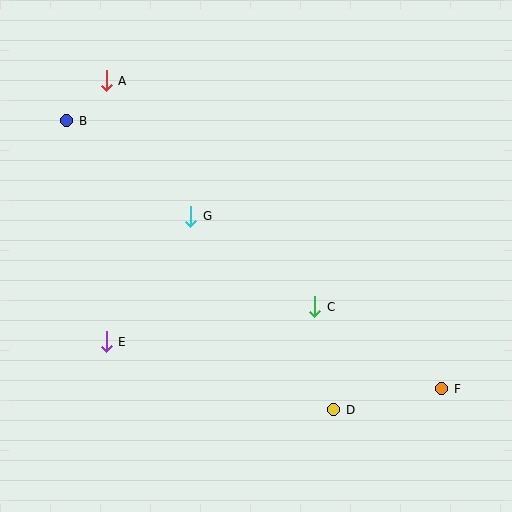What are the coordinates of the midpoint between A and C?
The midpoint between A and C is at (211, 194).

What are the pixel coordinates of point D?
Point D is at (334, 410).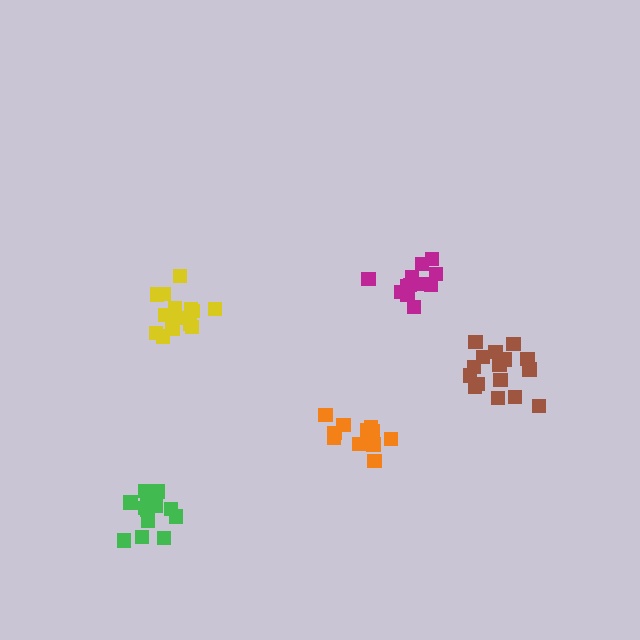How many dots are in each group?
Group 1: 12 dots, Group 2: 16 dots, Group 3: 16 dots, Group 4: 12 dots, Group 5: 13 dots (69 total).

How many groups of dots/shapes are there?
There are 5 groups.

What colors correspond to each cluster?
The clusters are colored: orange, brown, yellow, magenta, green.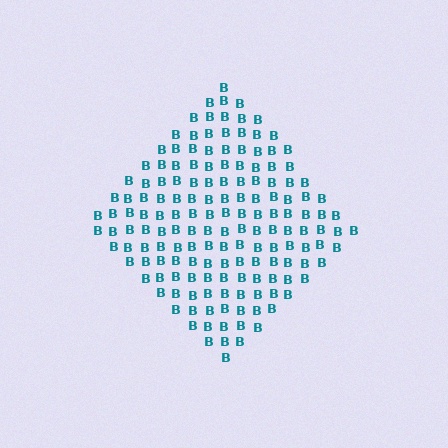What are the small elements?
The small elements are letter B's.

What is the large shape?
The large shape is a diamond.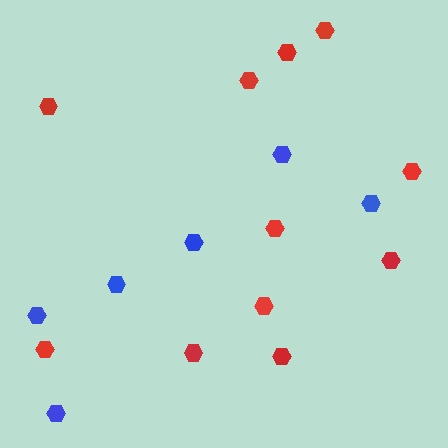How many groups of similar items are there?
There are 2 groups: one group of red hexagons (11) and one group of blue hexagons (6).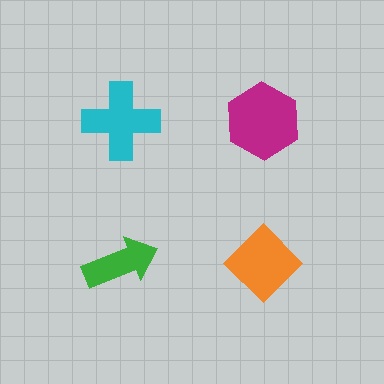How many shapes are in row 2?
2 shapes.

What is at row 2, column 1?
A green arrow.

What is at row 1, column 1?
A cyan cross.